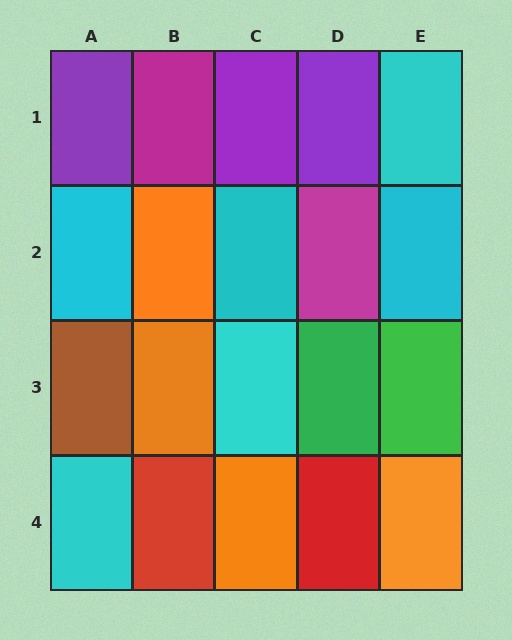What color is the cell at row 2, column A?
Cyan.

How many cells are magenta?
2 cells are magenta.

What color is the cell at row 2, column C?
Cyan.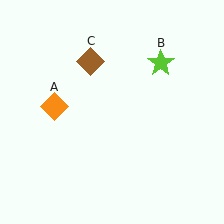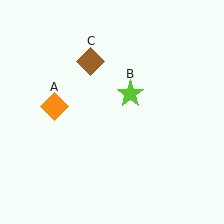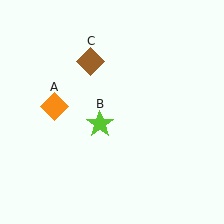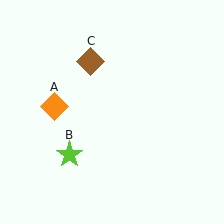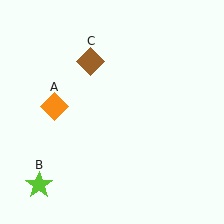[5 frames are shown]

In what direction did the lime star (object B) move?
The lime star (object B) moved down and to the left.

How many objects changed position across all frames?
1 object changed position: lime star (object B).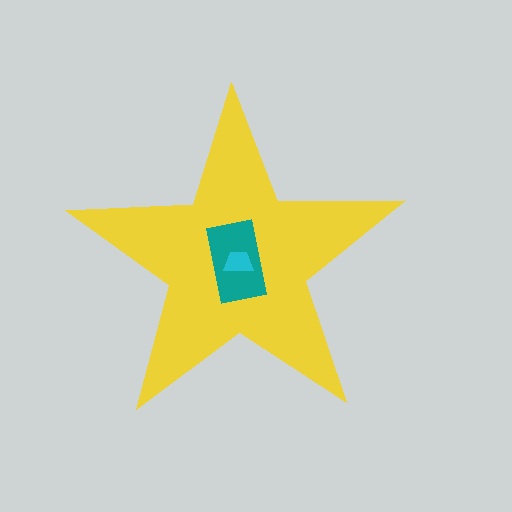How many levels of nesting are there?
3.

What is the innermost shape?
The cyan trapezoid.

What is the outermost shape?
The yellow star.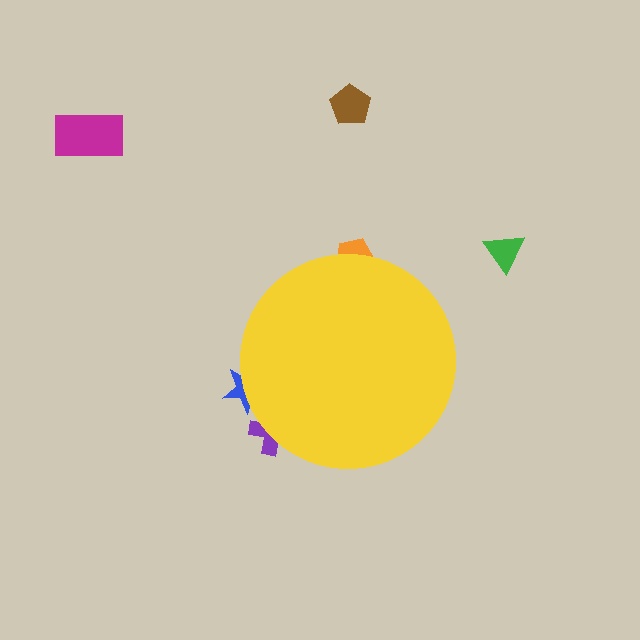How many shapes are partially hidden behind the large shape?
3 shapes are partially hidden.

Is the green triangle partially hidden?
No, the green triangle is fully visible.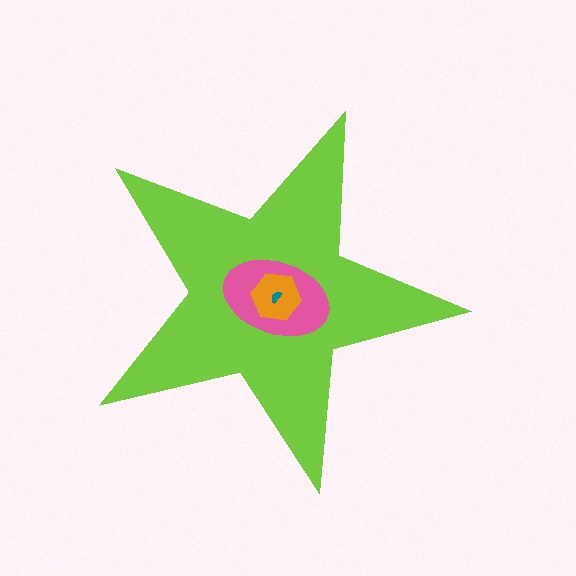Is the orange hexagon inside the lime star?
Yes.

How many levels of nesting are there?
4.